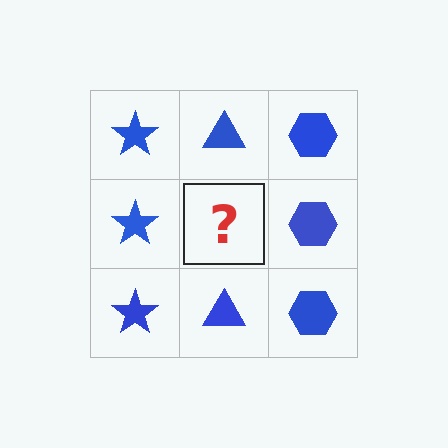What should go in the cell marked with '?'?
The missing cell should contain a blue triangle.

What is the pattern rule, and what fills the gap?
The rule is that each column has a consistent shape. The gap should be filled with a blue triangle.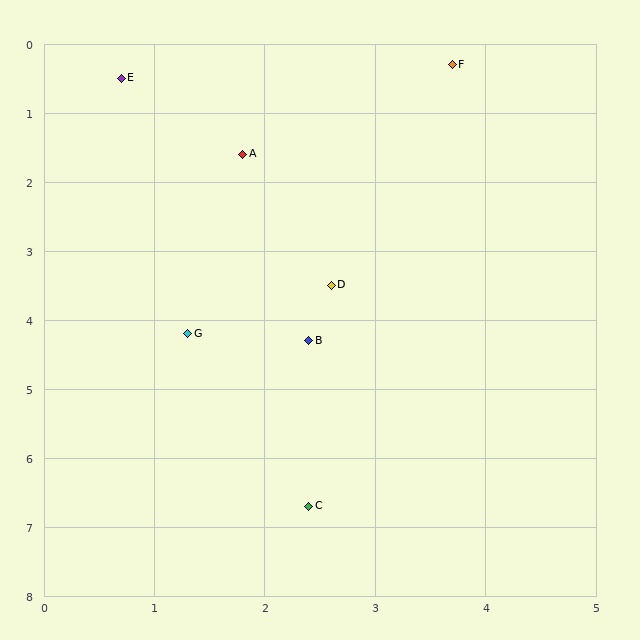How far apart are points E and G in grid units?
Points E and G are about 3.7 grid units apart.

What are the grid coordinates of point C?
Point C is at approximately (2.4, 6.7).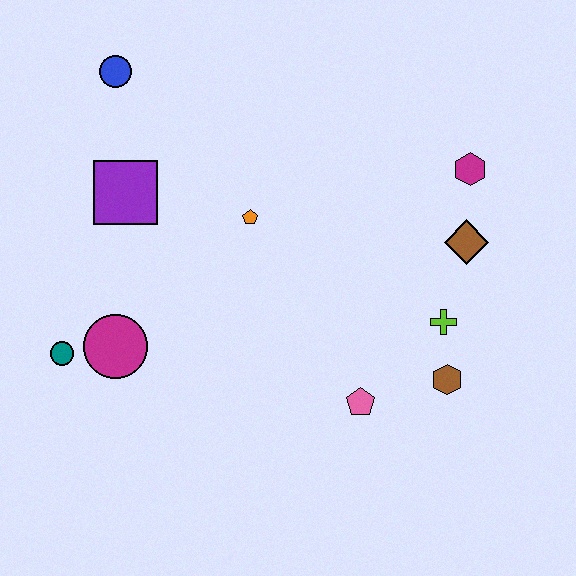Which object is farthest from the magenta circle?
The magenta hexagon is farthest from the magenta circle.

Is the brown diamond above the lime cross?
Yes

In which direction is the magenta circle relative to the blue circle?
The magenta circle is below the blue circle.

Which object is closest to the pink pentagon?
The brown hexagon is closest to the pink pentagon.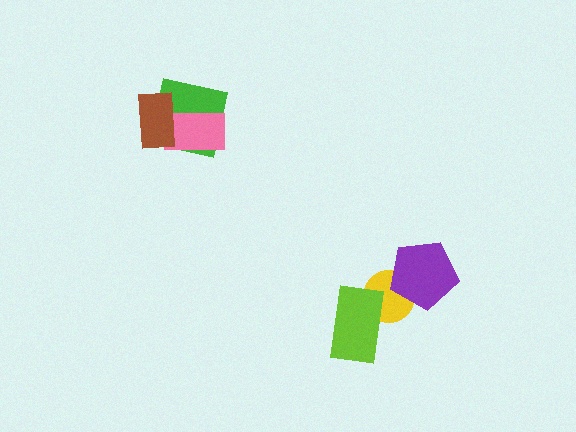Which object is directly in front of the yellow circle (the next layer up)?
The lime rectangle is directly in front of the yellow circle.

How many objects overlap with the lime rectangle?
1 object overlaps with the lime rectangle.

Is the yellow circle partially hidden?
Yes, it is partially covered by another shape.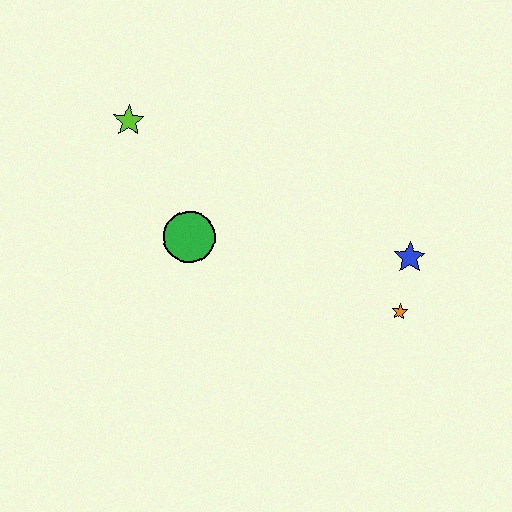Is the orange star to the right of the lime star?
Yes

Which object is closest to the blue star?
The orange star is closest to the blue star.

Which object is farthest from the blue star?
The lime star is farthest from the blue star.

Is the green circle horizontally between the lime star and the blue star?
Yes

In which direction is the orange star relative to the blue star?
The orange star is below the blue star.